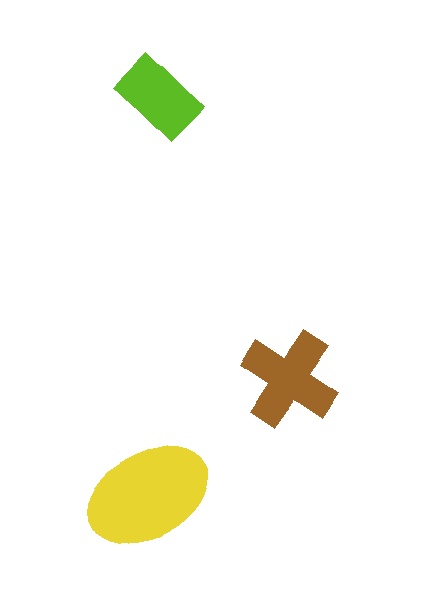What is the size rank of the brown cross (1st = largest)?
2nd.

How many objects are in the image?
There are 3 objects in the image.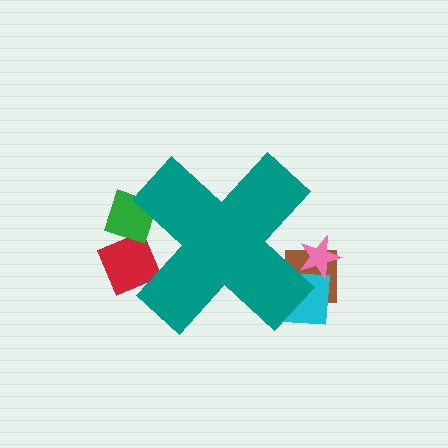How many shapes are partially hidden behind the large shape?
5 shapes are partially hidden.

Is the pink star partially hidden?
Yes, the pink star is partially hidden behind the teal cross.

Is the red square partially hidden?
Yes, the red square is partially hidden behind the teal cross.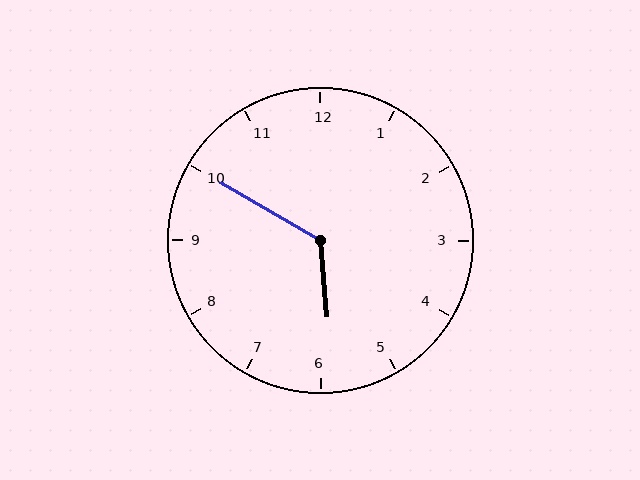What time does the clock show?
5:50.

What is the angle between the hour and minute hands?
Approximately 125 degrees.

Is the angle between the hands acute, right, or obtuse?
It is obtuse.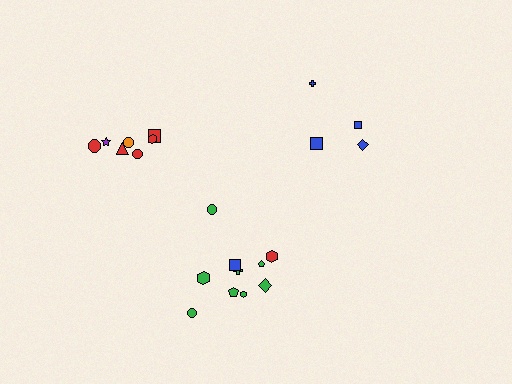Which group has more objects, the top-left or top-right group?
The top-left group.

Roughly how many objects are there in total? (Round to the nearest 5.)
Roughly 20 objects in total.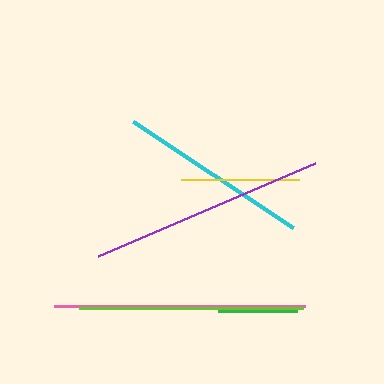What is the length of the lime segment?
The lime segment is approximately 224 pixels long.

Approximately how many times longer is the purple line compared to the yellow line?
The purple line is approximately 2.0 times the length of the yellow line.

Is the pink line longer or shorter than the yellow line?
The pink line is longer than the yellow line.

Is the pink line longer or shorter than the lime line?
The pink line is longer than the lime line.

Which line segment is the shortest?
The green line is the shortest at approximately 79 pixels.